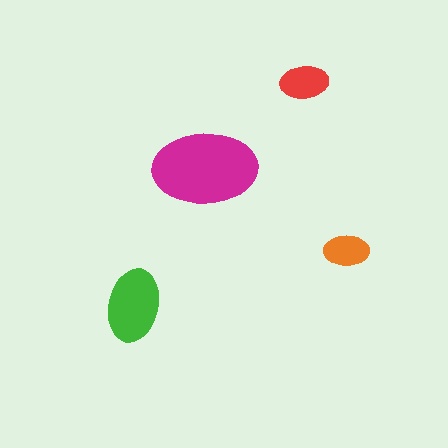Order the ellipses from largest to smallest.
the magenta one, the green one, the red one, the orange one.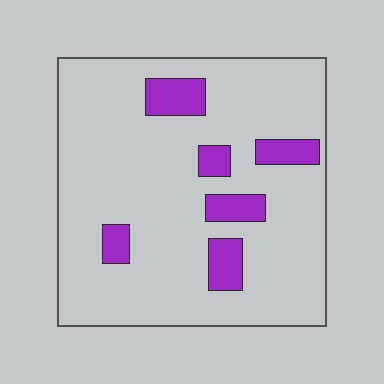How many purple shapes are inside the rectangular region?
6.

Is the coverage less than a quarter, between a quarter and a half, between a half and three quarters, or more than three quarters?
Less than a quarter.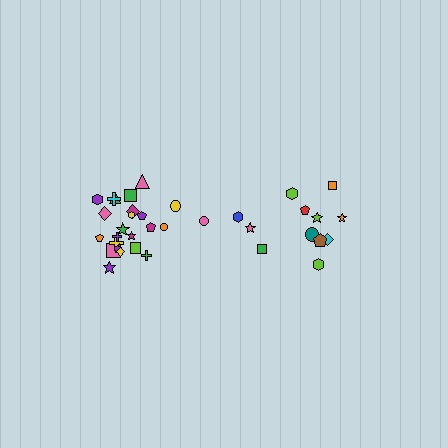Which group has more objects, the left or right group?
The left group.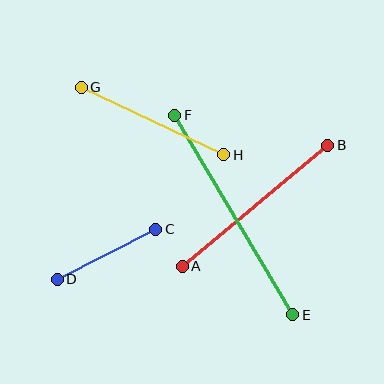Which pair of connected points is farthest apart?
Points E and F are farthest apart.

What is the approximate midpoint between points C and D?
The midpoint is at approximately (106, 254) pixels.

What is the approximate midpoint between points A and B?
The midpoint is at approximately (255, 206) pixels.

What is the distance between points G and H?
The distance is approximately 158 pixels.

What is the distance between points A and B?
The distance is approximately 189 pixels.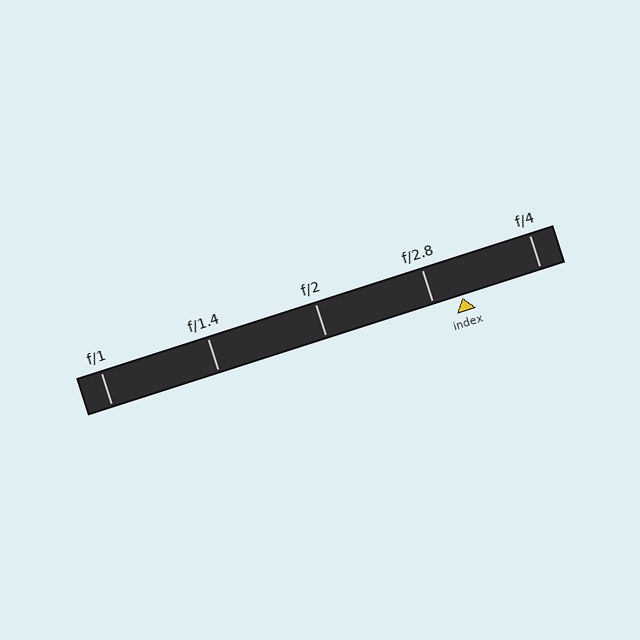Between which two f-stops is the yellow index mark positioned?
The index mark is between f/2.8 and f/4.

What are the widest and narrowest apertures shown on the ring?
The widest aperture shown is f/1 and the narrowest is f/4.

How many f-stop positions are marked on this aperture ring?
There are 5 f-stop positions marked.